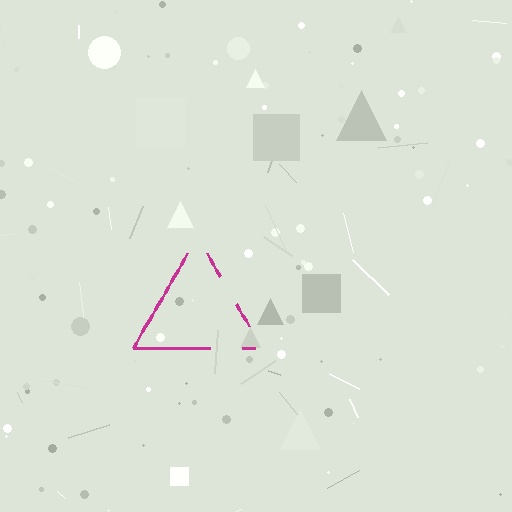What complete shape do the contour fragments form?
The contour fragments form a triangle.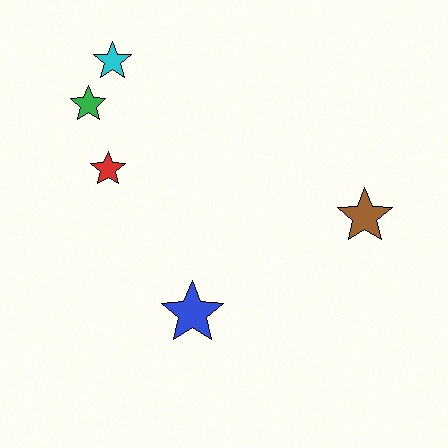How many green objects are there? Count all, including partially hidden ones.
There is 1 green object.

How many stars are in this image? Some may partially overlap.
There are 5 stars.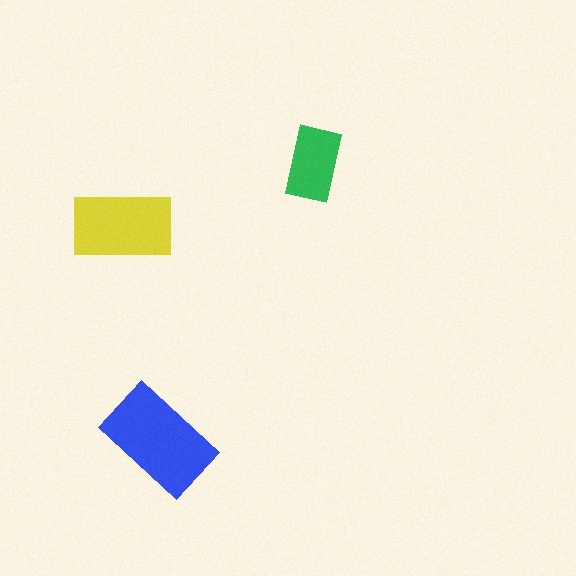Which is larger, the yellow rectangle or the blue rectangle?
The blue one.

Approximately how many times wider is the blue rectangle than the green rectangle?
About 1.5 times wider.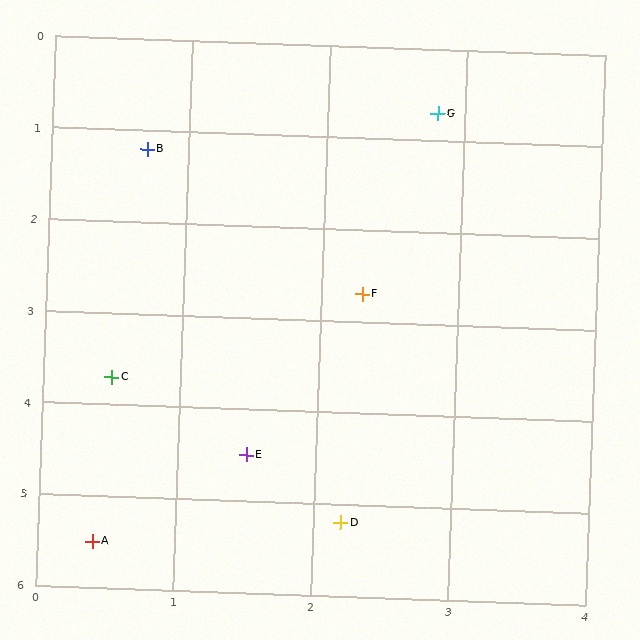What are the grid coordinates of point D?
Point D is at approximately (2.2, 5.2).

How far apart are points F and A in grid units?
Points F and A are about 3.4 grid units apart.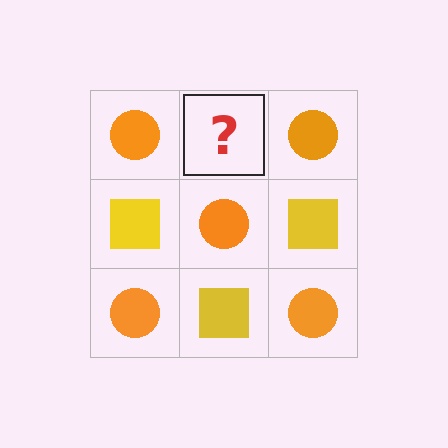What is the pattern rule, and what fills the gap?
The rule is that it alternates orange circle and yellow square in a checkerboard pattern. The gap should be filled with a yellow square.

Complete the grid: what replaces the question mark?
The question mark should be replaced with a yellow square.